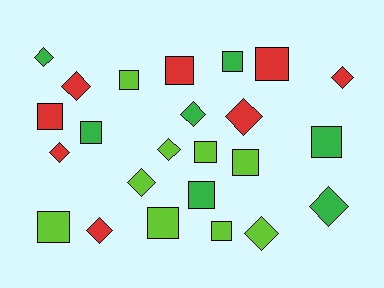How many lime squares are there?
There are 6 lime squares.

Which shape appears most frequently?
Square, with 13 objects.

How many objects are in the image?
There are 24 objects.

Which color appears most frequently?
Lime, with 9 objects.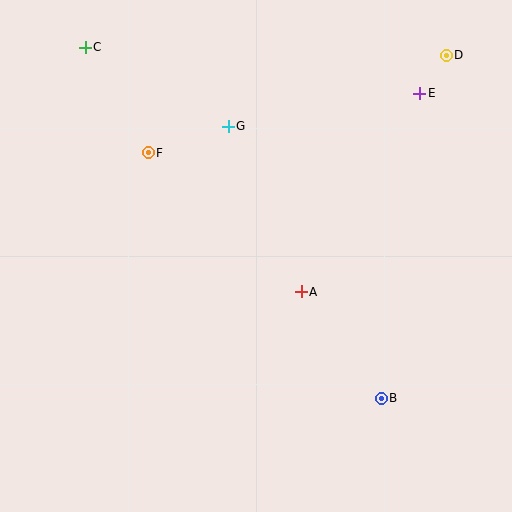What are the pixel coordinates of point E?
Point E is at (420, 93).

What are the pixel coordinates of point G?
Point G is at (228, 126).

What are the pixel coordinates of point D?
Point D is at (446, 55).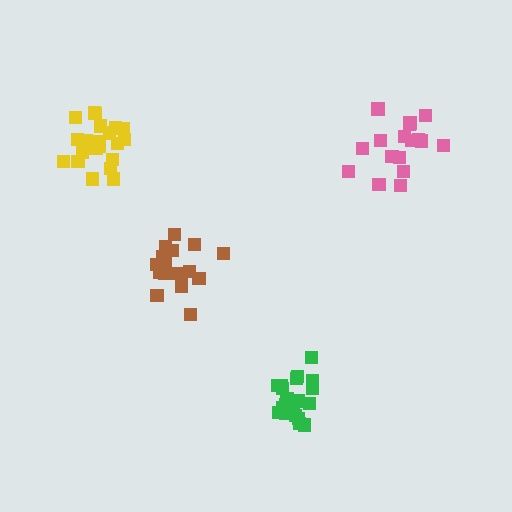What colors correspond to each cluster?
The clusters are colored: green, yellow, brown, pink.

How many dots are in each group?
Group 1: 21 dots, Group 2: 21 dots, Group 3: 18 dots, Group 4: 17 dots (77 total).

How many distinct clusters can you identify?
There are 4 distinct clusters.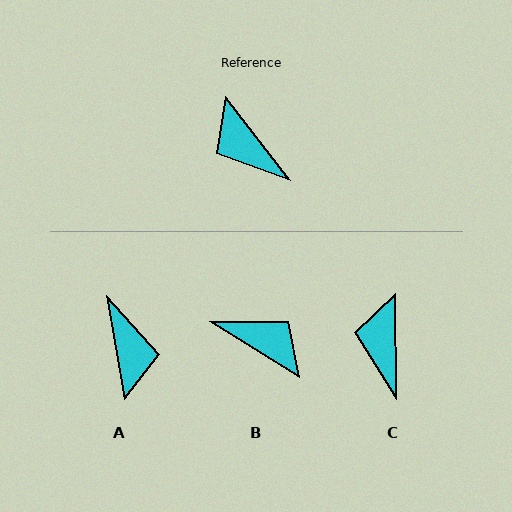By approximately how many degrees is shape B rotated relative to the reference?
Approximately 160 degrees clockwise.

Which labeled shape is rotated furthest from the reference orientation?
B, about 160 degrees away.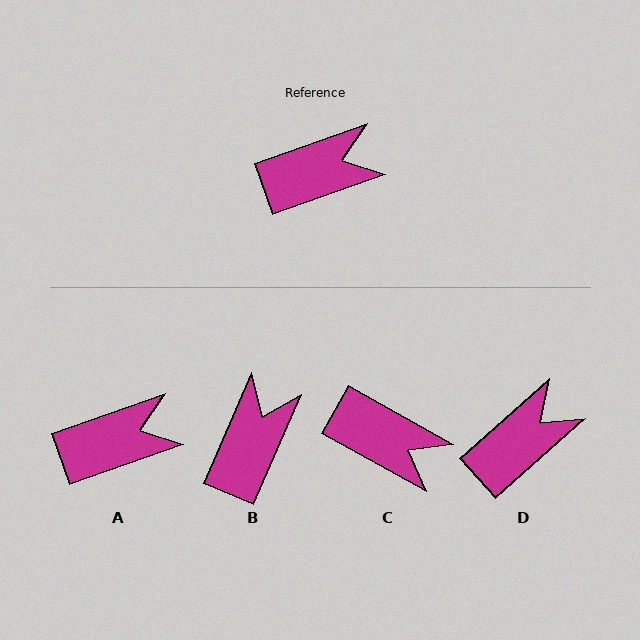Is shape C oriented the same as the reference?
No, it is off by about 49 degrees.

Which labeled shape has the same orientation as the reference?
A.